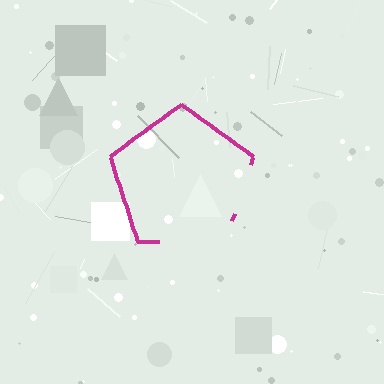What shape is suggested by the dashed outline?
The dashed outline suggests a pentagon.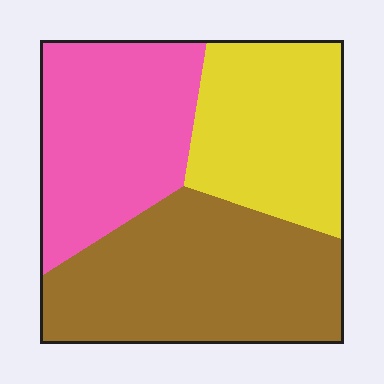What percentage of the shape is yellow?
Yellow covers about 30% of the shape.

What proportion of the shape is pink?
Pink covers around 30% of the shape.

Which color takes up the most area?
Brown, at roughly 40%.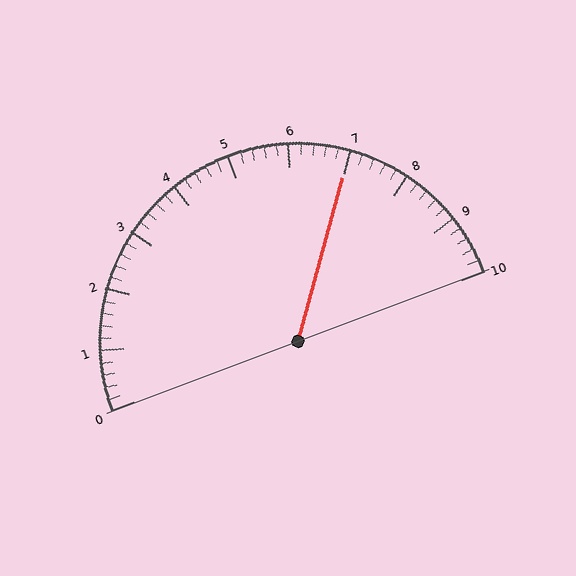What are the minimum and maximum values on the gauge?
The gauge ranges from 0 to 10.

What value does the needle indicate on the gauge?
The needle indicates approximately 7.0.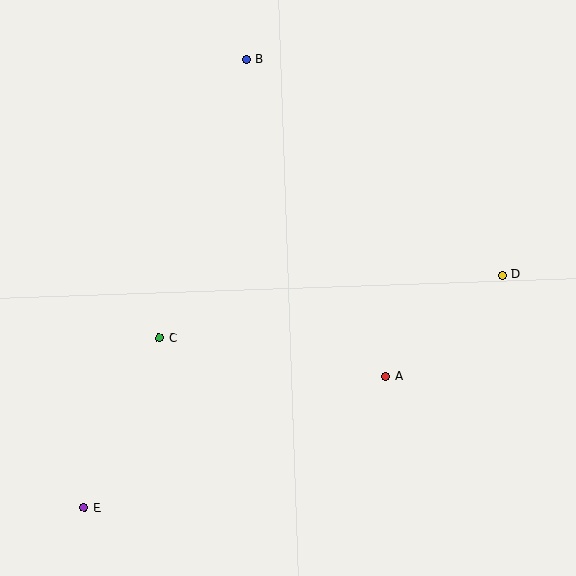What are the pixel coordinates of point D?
Point D is at (502, 275).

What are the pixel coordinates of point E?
Point E is at (84, 508).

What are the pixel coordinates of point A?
Point A is at (386, 376).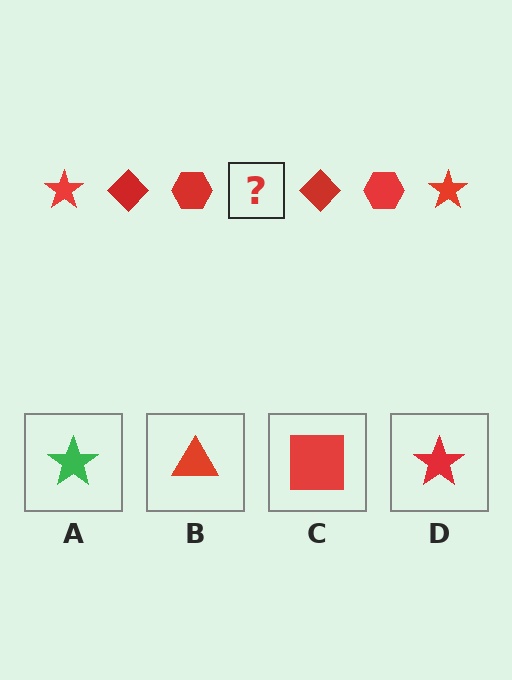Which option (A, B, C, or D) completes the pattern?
D.